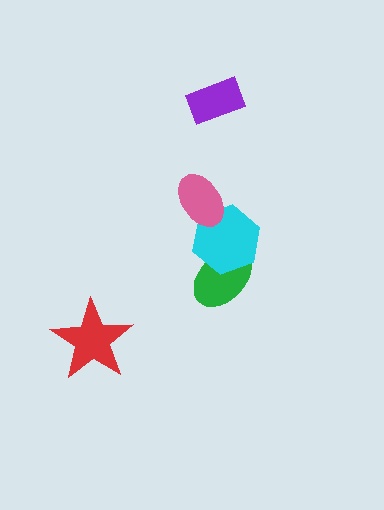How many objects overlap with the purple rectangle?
0 objects overlap with the purple rectangle.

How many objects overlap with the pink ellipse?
1 object overlaps with the pink ellipse.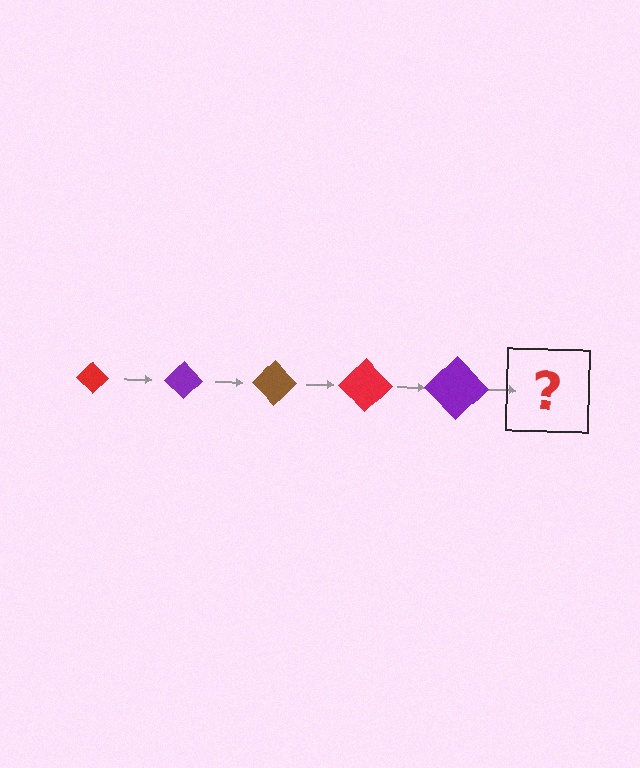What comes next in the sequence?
The next element should be a brown diamond, larger than the previous one.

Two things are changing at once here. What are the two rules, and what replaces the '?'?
The two rules are that the diamond grows larger each step and the color cycles through red, purple, and brown. The '?' should be a brown diamond, larger than the previous one.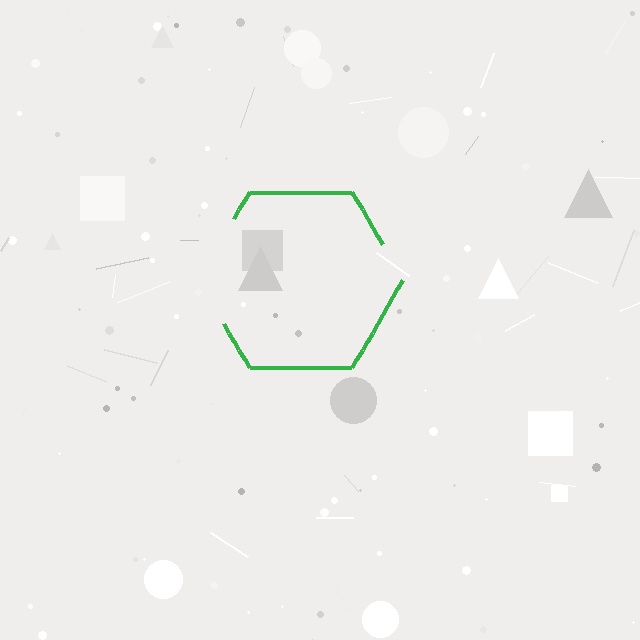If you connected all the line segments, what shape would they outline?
They would outline a hexagon.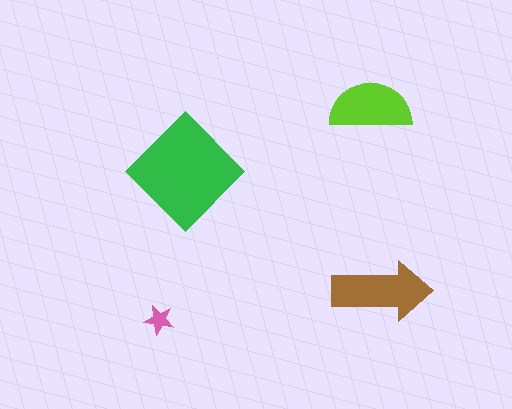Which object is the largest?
The green diamond.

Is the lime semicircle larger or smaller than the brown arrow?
Smaller.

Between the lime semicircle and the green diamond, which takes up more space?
The green diamond.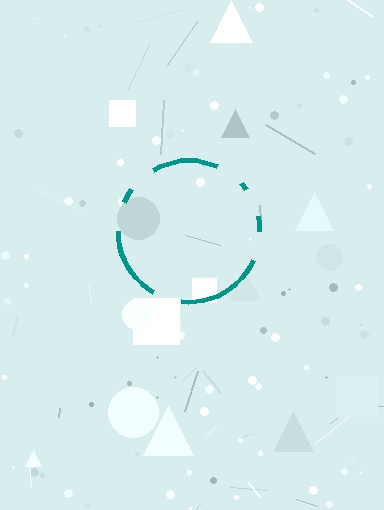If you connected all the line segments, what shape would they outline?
They would outline a circle.